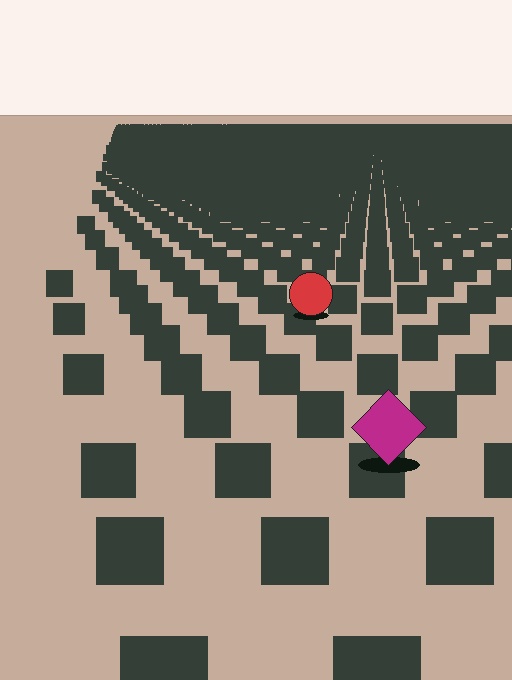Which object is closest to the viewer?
The magenta diamond is closest. The texture marks near it are larger and more spread out.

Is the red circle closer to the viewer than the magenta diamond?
No. The magenta diamond is closer — you can tell from the texture gradient: the ground texture is coarser near it.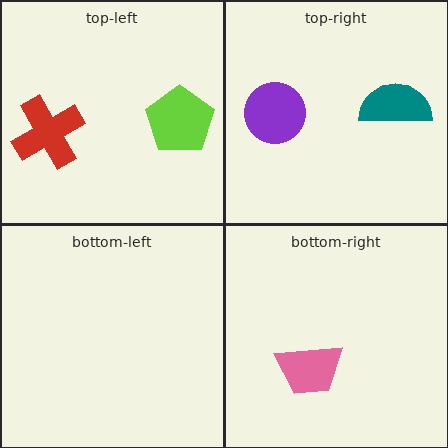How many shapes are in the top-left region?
2.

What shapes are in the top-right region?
The teal semicircle, the purple circle.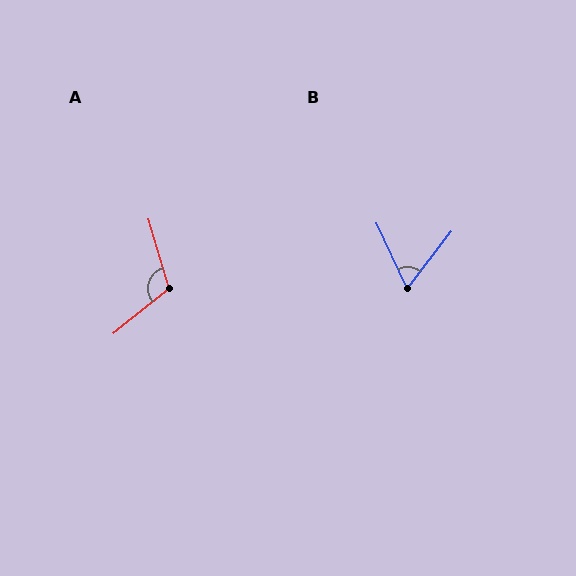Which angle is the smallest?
B, at approximately 62 degrees.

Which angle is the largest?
A, at approximately 112 degrees.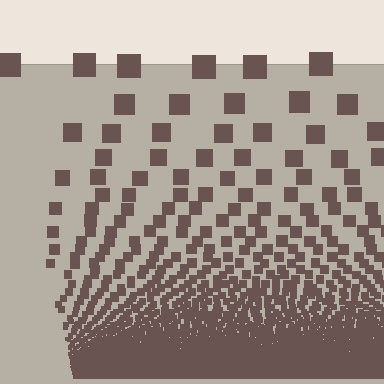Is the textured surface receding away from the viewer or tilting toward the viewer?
The surface appears to tilt toward the viewer. Texture elements get larger and sparser toward the top.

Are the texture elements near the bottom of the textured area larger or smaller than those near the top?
Smaller. The gradient is inverted — elements near the bottom are smaller and denser.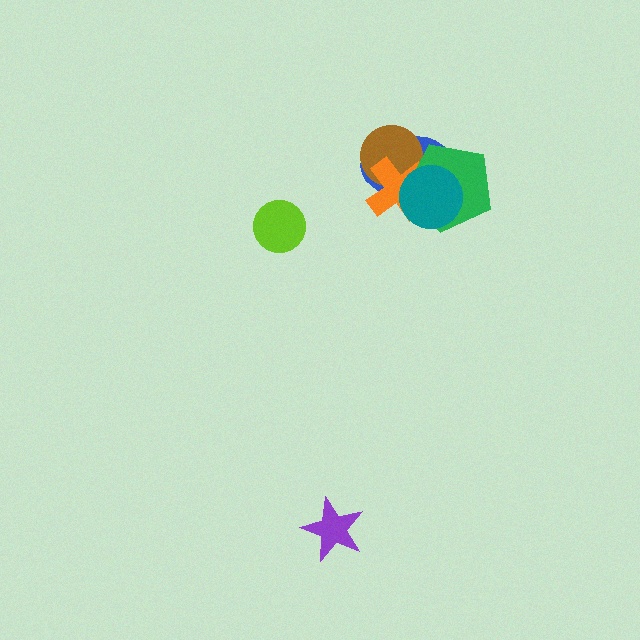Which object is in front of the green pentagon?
The teal circle is in front of the green pentagon.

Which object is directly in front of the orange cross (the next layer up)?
The green pentagon is directly in front of the orange cross.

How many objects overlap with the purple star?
0 objects overlap with the purple star.